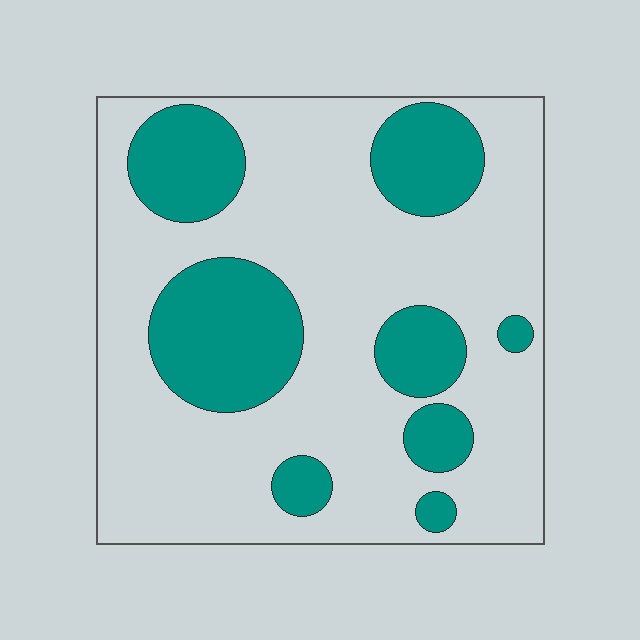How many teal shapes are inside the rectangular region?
8.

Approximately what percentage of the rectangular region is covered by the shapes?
Approximately 30%.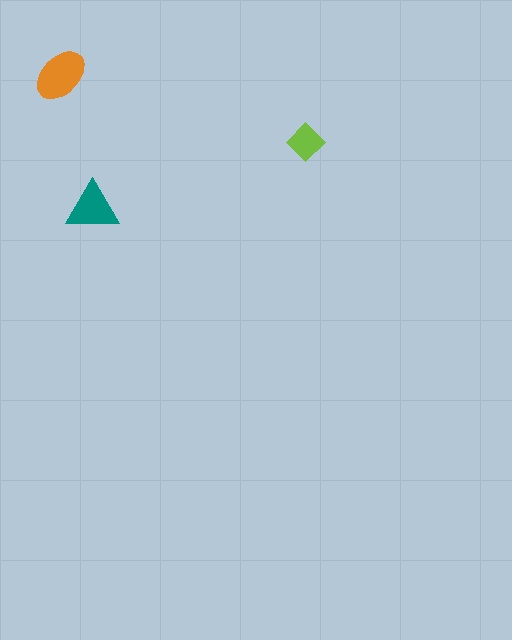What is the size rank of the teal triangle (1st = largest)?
2nd.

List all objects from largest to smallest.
The orange ellipse, the teal triangle, the lime diamond.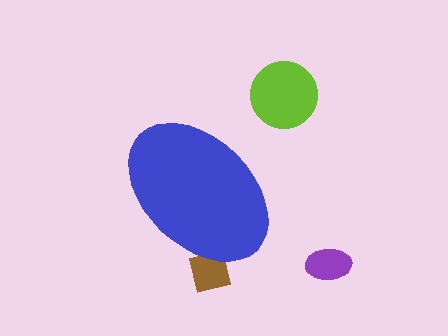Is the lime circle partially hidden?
No, the lime circle is fully visible.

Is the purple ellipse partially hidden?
No, the purple ellipse is fully visible.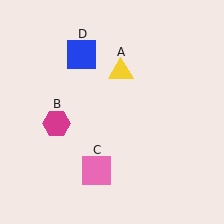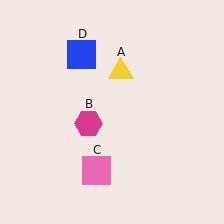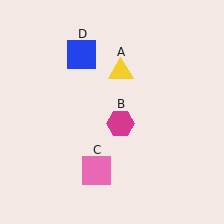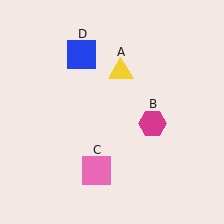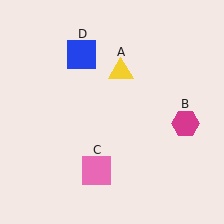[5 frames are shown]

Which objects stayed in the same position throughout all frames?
Yellow triangle (object A) and pink square (object C) and blue square (object D) remained stationary.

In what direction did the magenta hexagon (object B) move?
The magenta hexagon (object B) moved right.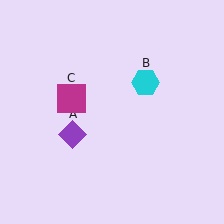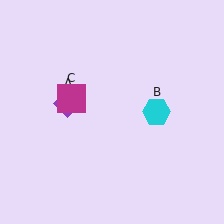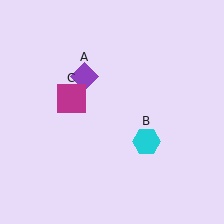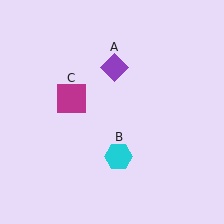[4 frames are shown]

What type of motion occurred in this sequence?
The purple diamond (object A), cyan hexagon (object B) rotated clockwise around the center of the scene.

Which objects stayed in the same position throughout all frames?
Magenta square (object C) remained stationary.